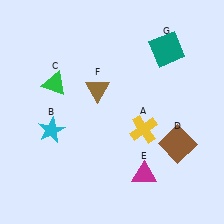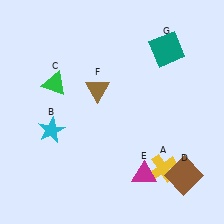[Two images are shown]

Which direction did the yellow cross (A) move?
The yellow cross (A) moved down.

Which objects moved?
The objects that moved are: the yellow cross (A), the brown square (D).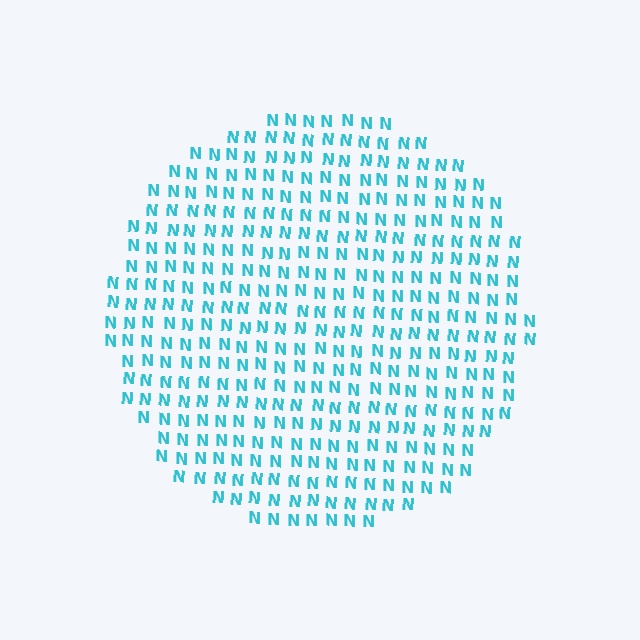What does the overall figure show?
The overall figure shows a circle.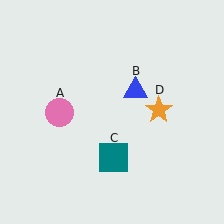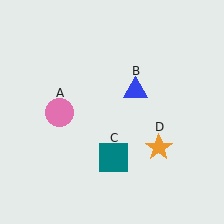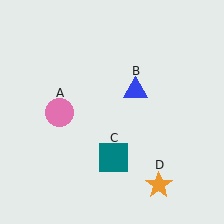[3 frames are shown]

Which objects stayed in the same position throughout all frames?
Pink circle (object A) and blue triangle (object B) and teal square (object C) remained stationary.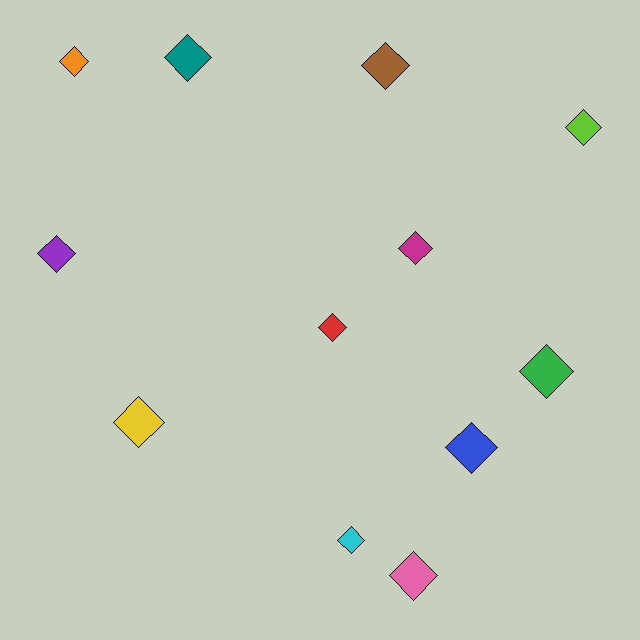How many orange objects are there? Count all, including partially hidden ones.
There is 1 orange object.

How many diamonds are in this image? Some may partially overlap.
There are 12 diamonds.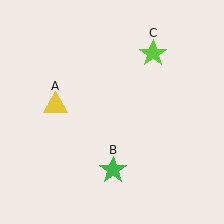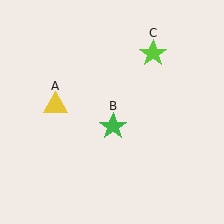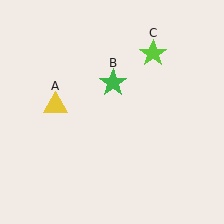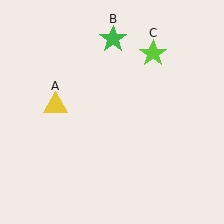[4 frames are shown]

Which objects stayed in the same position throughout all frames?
Yellow triangle (object A) and lime star (object C) remained stationary.